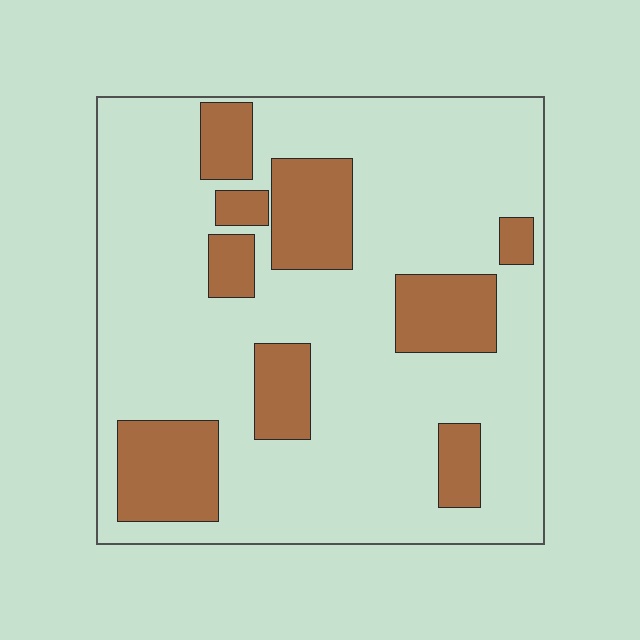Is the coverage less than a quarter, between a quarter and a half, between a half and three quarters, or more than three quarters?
Less than a quarter.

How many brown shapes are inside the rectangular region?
9.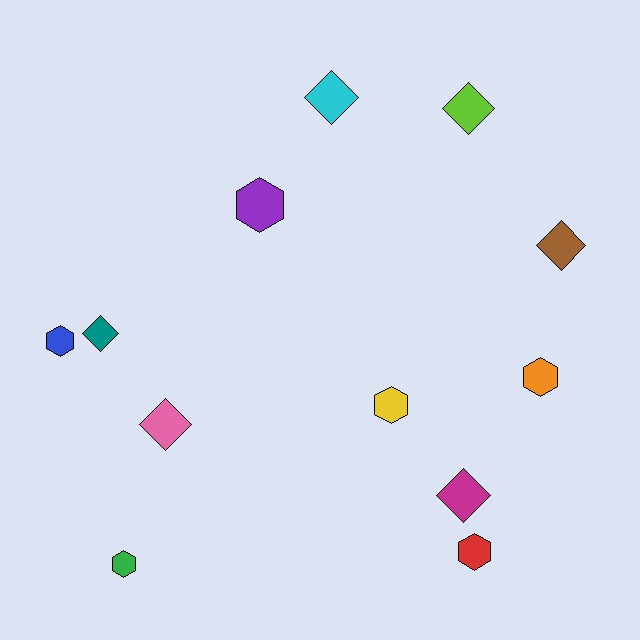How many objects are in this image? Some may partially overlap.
There are 12 objects.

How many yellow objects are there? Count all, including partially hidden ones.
There is 1 yellow object.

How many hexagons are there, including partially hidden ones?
There are 6 hexagons.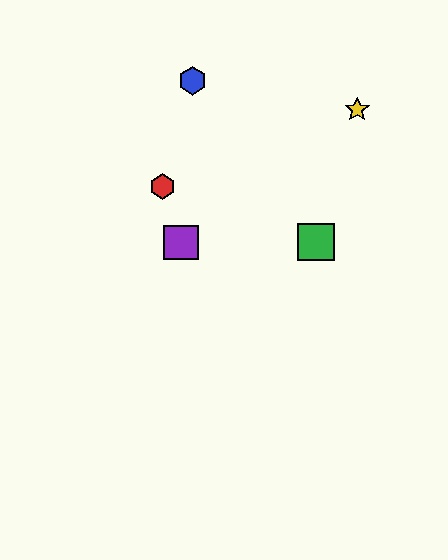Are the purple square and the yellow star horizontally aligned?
No, the purple square is at y≈242 and the yellow star is at y≈110.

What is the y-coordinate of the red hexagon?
The red hexagon is at y≈186.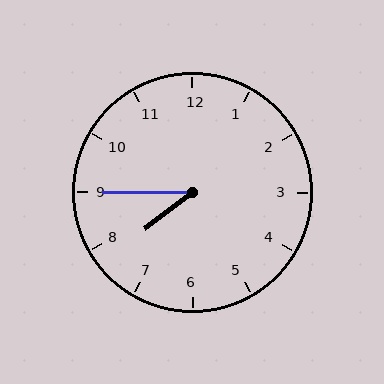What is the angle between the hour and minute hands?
Approximately 38 degrees.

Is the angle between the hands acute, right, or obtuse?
It is acute.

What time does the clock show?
7:45.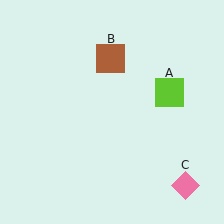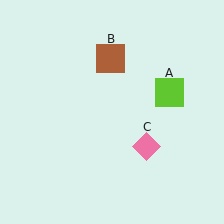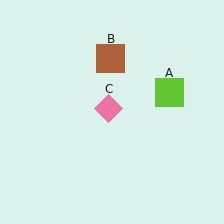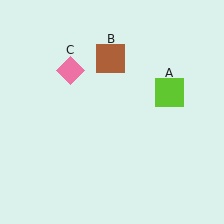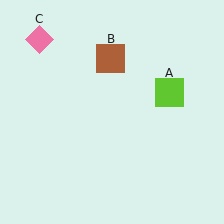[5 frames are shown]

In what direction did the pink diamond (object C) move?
The pink diamond (object C) moved up and to the left.